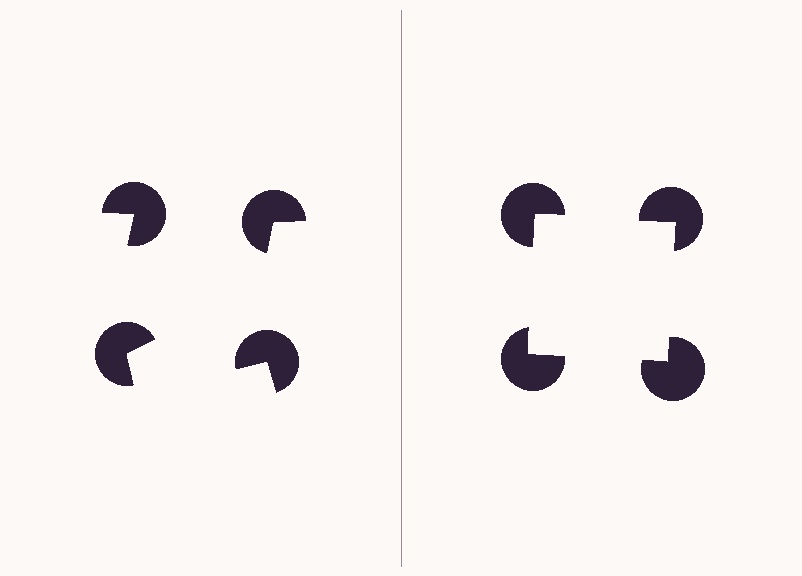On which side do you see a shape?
An illusory square appears on the right side. On the left side the wedge cuts are rotated, so no coherent shape forms.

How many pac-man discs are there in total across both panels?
8 — 4 on each side.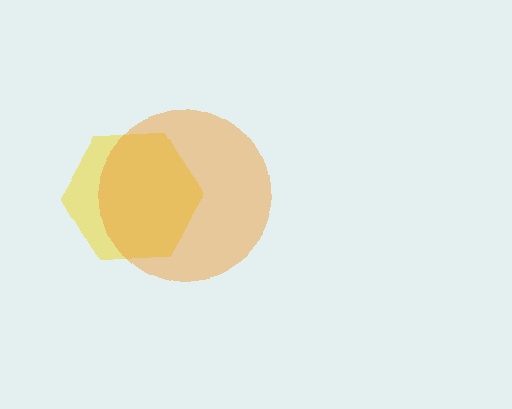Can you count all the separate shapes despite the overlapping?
Yes, there are 2 separate shapes.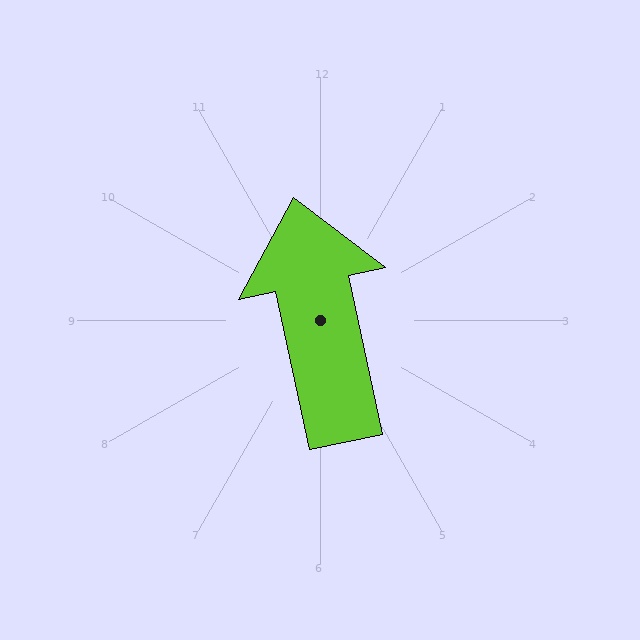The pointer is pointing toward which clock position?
Roughly 12 o'clock.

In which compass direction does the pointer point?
North.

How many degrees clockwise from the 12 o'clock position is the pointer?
Approximately 348 degrees.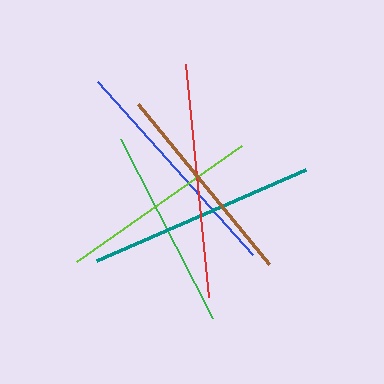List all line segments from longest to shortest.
From longest to shortest: red, blue, teal, brown, lime, green.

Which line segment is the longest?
The red line is the longest at approximately 234 pixels.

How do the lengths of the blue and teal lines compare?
The blue and teal lines are approximately the same length.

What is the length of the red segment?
The red segment is approximately 234 pixels long.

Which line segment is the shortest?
The green line is the shortest at approximately 201 pixels.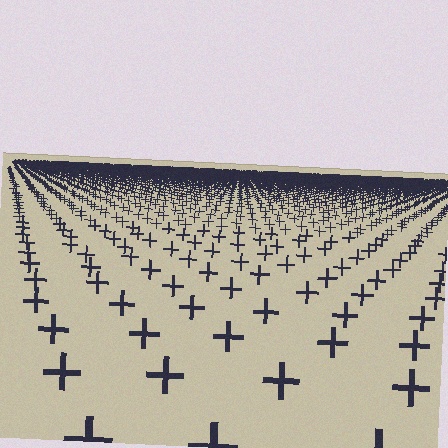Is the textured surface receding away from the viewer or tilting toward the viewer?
The surface is receding away from the viewer. Texture elements get smaller and denser toward the top.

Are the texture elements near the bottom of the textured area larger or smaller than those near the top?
Larger. Near the bottom, elements are closer to the viewer and appear at a bigger on-screen size.